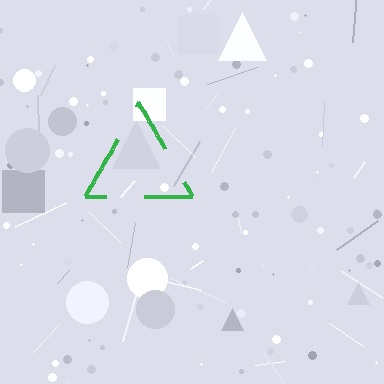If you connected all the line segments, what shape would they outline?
They would outline a triangle.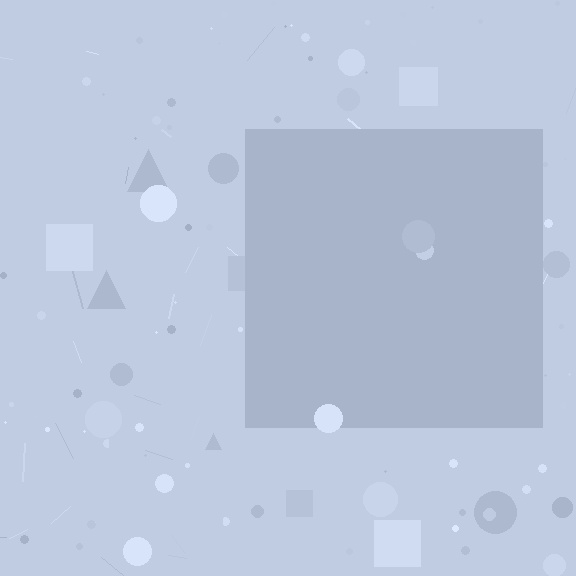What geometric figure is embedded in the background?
A square is embedded in the background.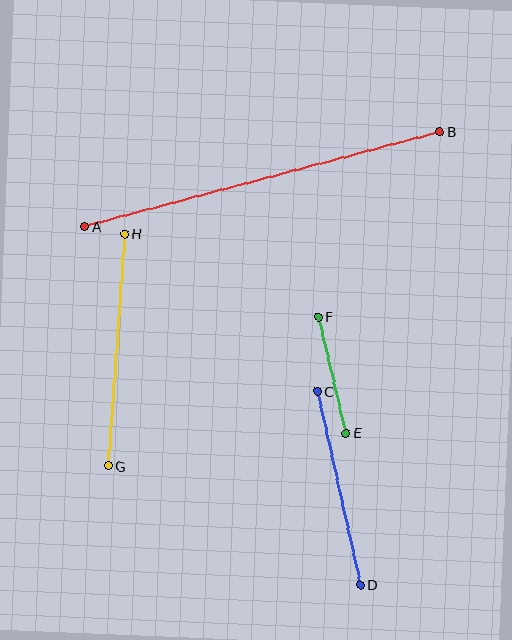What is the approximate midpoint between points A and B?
The midpoint is at approximately (262, 179) pixels.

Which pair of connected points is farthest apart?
Points A and B are farthest apart.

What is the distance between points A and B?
The distance is approximately 368 pixels.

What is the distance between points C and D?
The distance is approximately 198 pixels.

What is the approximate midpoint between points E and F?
The midpoint is at approximately (332, 375) pixels.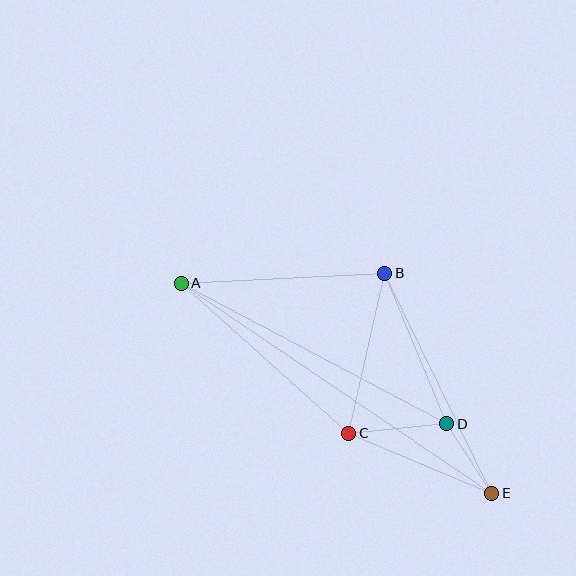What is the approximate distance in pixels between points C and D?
The distance between C and D is approximately 98 pixels.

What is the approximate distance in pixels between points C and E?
The distance between C and E is approximately 155 pixels.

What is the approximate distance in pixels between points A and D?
The distance between A and D is approximately 300 pixels.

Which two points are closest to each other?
Points D and E are closest to each other.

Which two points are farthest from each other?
Points A and E are farthest from each other.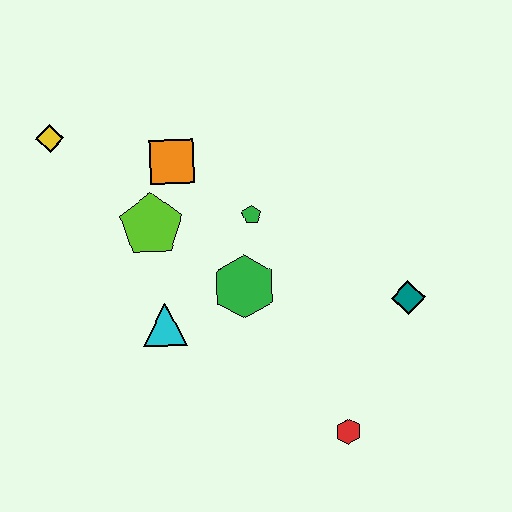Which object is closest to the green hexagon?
The green pentagon is closest to the green hexagon.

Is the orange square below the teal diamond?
No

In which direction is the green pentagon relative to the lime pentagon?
The green pentagon is to the right of the lime pentagon.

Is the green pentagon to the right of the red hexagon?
No